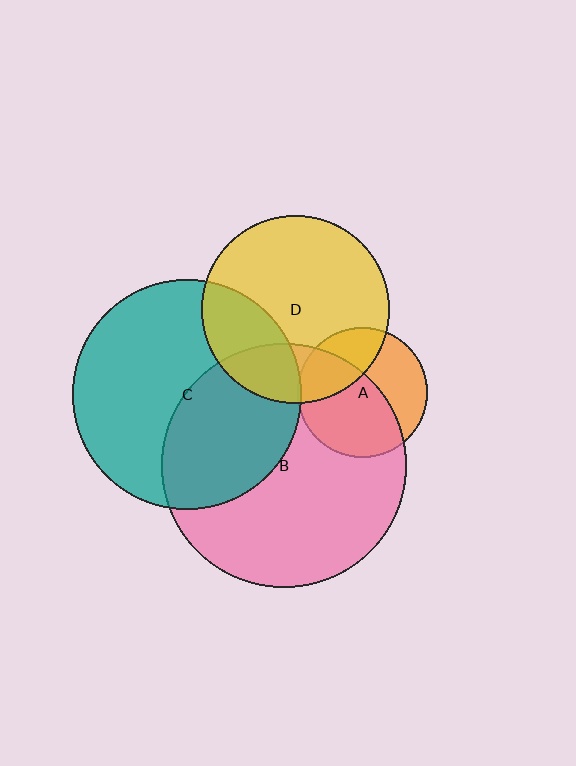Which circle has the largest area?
Circle B (pink).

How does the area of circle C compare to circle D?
Approximately 1.5 times.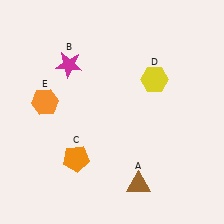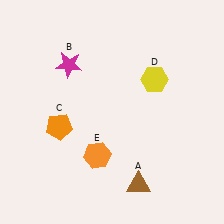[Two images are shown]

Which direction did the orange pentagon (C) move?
The orange pentagon (C) moved up.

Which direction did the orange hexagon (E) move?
The orange hexagon (E) moved down.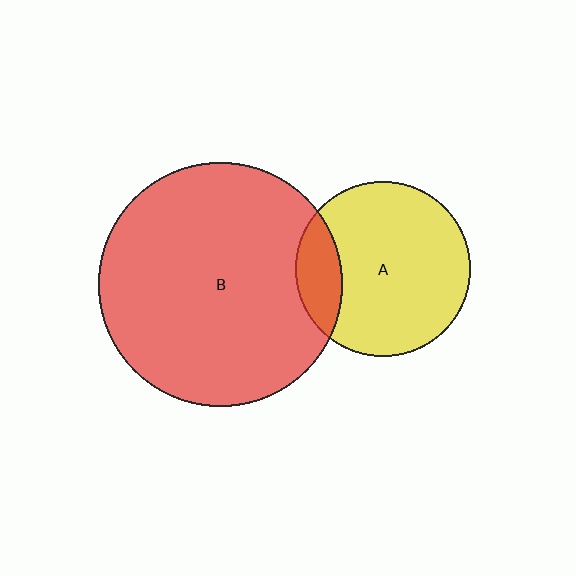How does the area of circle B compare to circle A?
Approximately 1.9 times.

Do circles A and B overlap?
Yes.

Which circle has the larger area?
Circle B (red).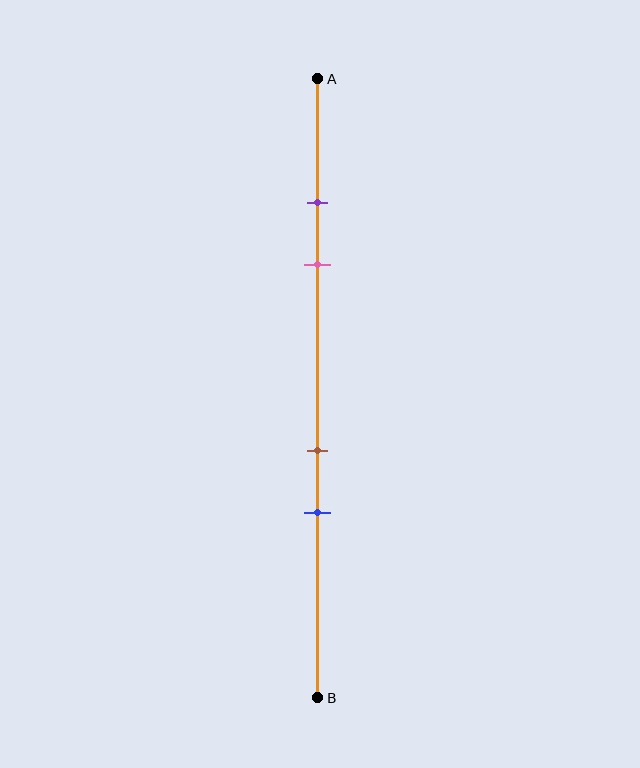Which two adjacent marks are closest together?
The purple and pink marks are the closest adjacent pair.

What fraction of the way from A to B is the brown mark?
The brown mark is approximately 60% (0.6) of the way from A to B.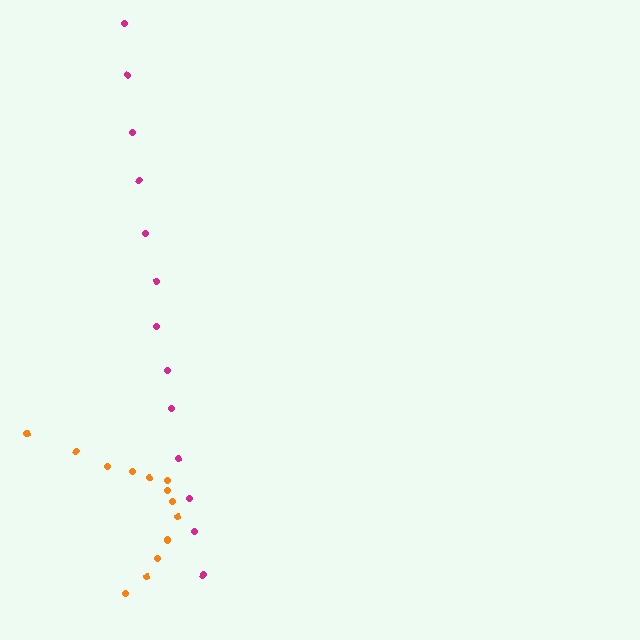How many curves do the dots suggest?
There are 2 distinct paths.